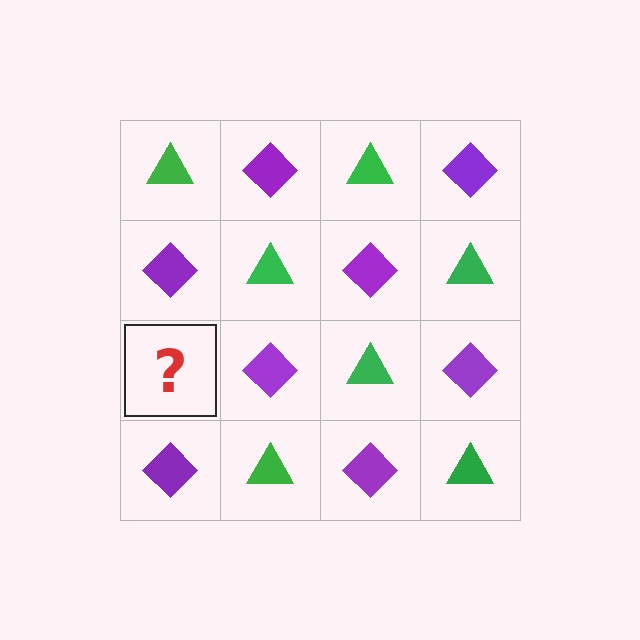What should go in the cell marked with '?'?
The missing cell should contain a green triangle.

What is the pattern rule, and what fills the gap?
The rule is that it alternates green triangle and purple diamond in a checkerboard pattern. The gap should be filled with a green triangle.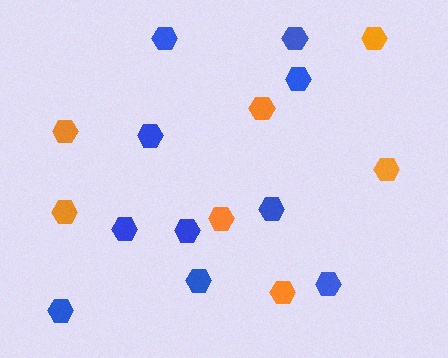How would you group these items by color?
There are 2 groups: one group of blue hexagons (10) and one group of orange hexagons (7).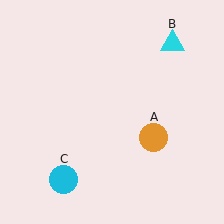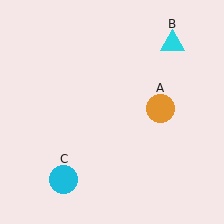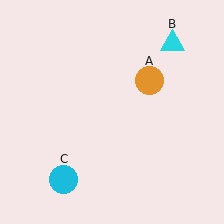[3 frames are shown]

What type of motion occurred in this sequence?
The orange circle (object A) rotated counterclockwise around the center of the scene.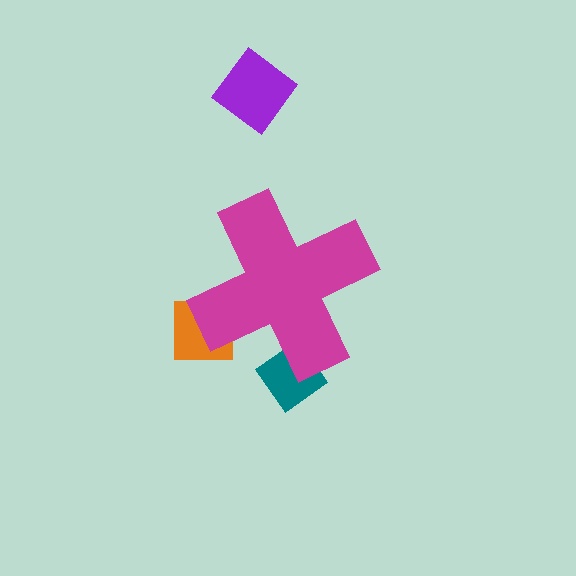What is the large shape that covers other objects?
A magenta cross.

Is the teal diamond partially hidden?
Yes, the teal diamond is partially hidden behind the magenta cross.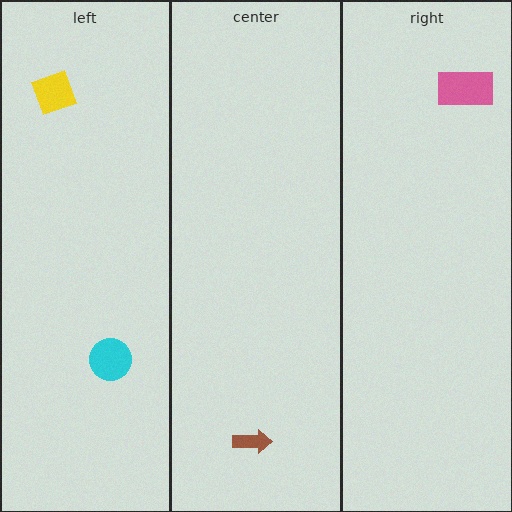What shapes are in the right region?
The pink rectangle.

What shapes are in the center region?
The brown arrow.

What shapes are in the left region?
The yellow square, the cyan circle.